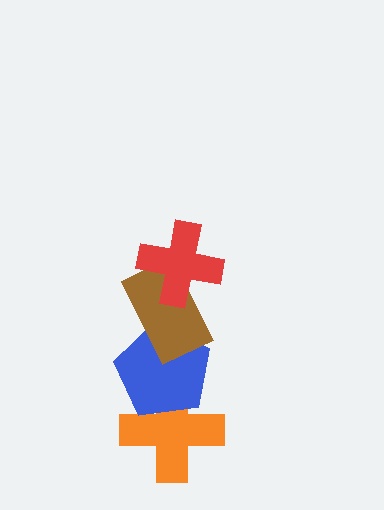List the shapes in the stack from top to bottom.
From top to bottom: the red cross, the brown rectangle, the blue pentagon, the orange cross.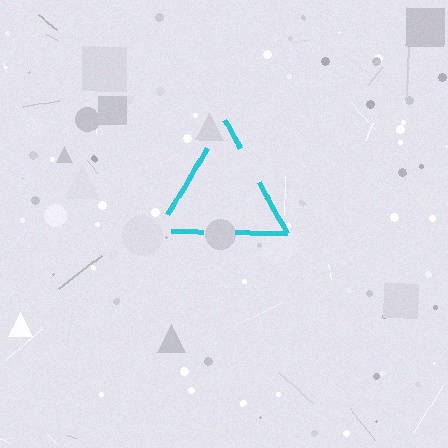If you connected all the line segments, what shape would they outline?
They would outline a triangle.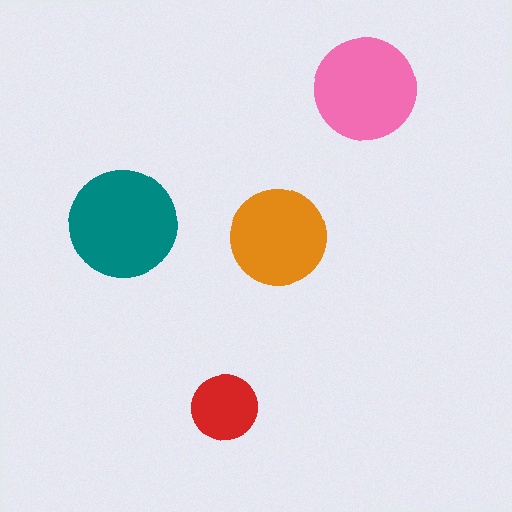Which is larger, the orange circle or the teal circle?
The teal one.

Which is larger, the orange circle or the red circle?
The orange one.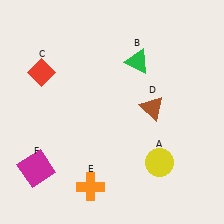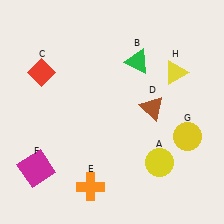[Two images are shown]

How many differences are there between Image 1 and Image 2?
There are 2 differences between the two images.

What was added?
A yellow circle (G), a yellow triangle (H) were added in Image 2.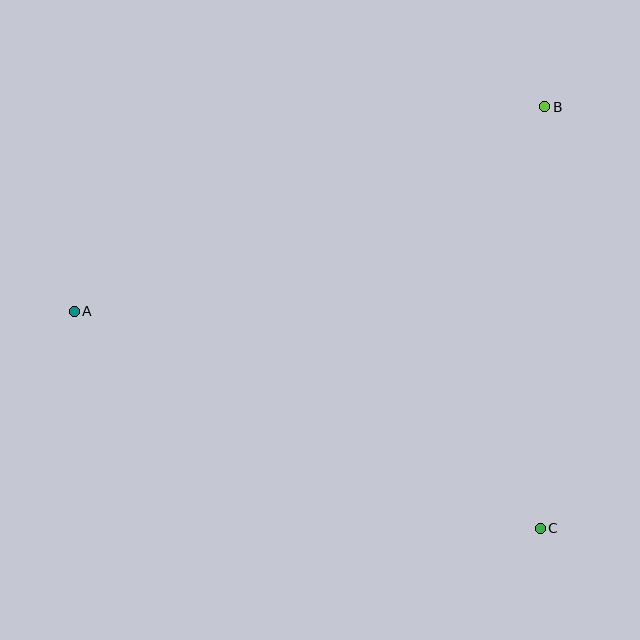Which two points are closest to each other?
Points B and C are closest to each other.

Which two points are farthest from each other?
Points A and C are farthest from each other.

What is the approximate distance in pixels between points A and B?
The distance between A and B is approximately 513 pixels.